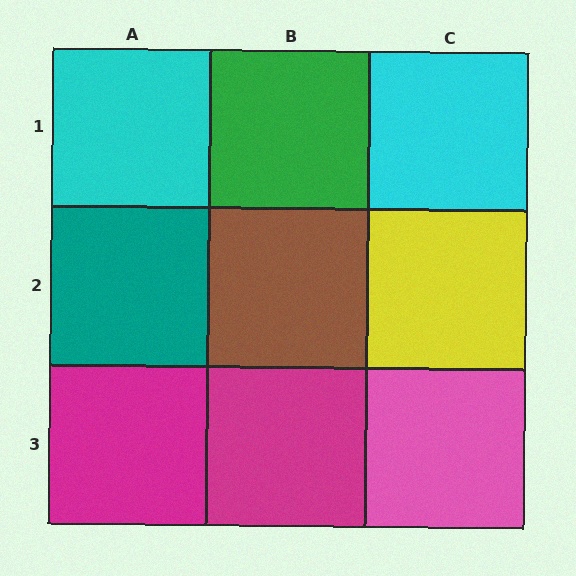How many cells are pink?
1 cell is pink.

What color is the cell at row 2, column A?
Teal.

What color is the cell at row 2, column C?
Yellow.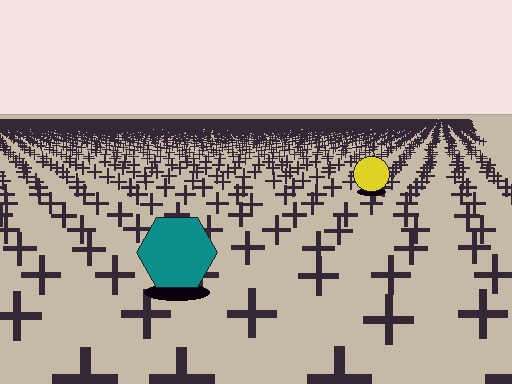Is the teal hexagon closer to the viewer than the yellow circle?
Yes. The teal hexagon is closer — you can tell from the texture gradient: the ground texture is coarser near it.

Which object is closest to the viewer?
The teal hexagon is closest. The texture marks near it are larger and more spread out.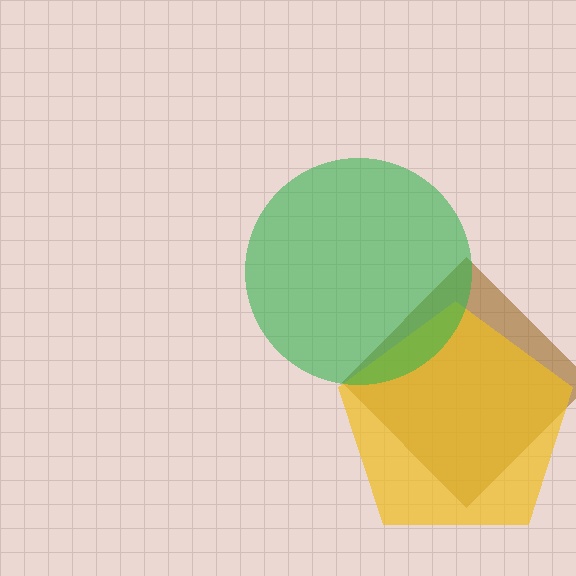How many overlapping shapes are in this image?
There are 3 overlapping shapes in the image.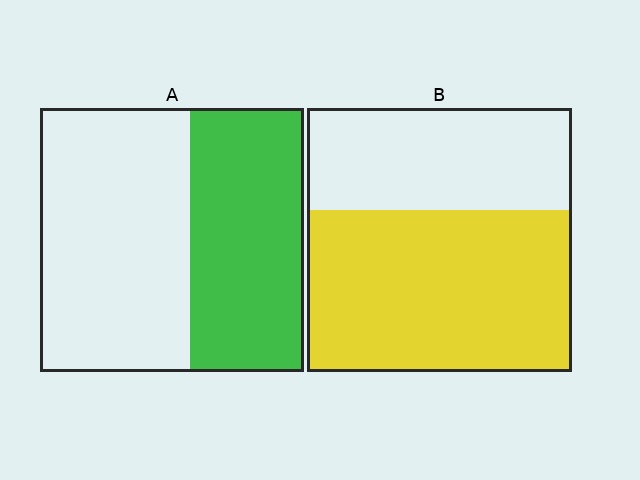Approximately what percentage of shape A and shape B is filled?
A is approximately 45% and B is approximately 60%.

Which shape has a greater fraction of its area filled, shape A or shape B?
Shape B.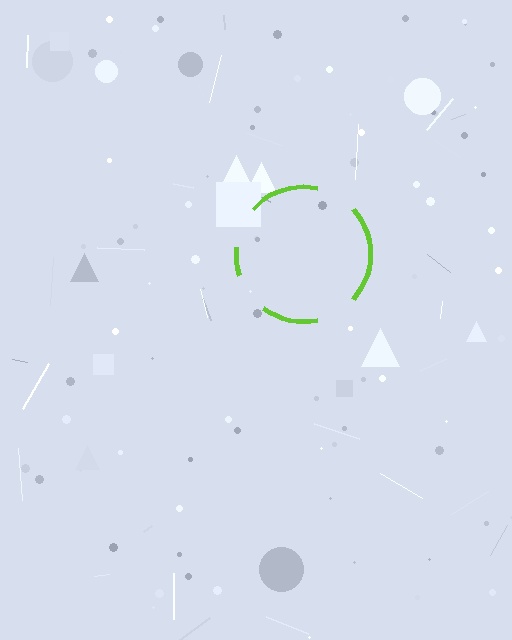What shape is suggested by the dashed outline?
The dashed outline suggests a circle.